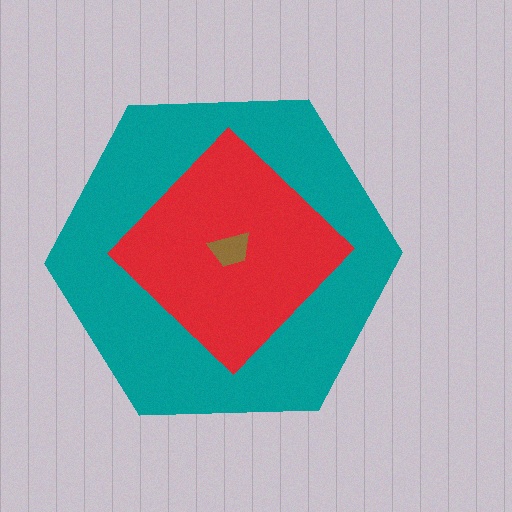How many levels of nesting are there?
3.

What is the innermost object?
The brown trapezoid.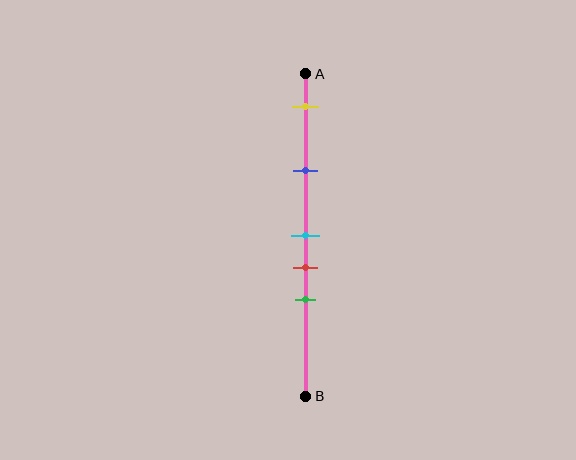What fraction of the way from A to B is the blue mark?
The blue mark is approximately 30% (0.3) of the way from A to B.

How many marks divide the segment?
There are 5 marks dividing the segment.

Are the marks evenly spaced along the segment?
No, the marks are not evenly spaced.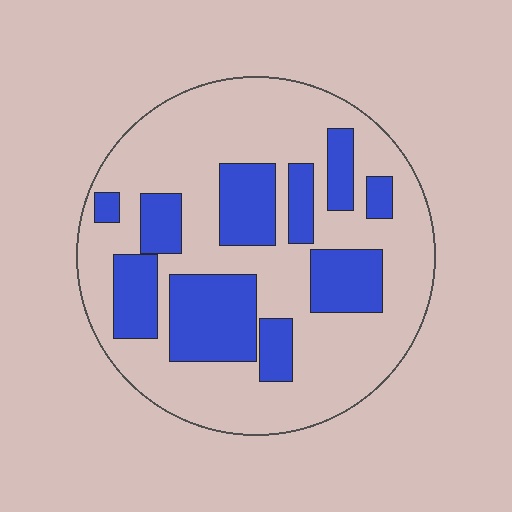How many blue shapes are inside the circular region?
10.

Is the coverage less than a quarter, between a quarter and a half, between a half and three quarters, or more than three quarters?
Between a quarter and a half.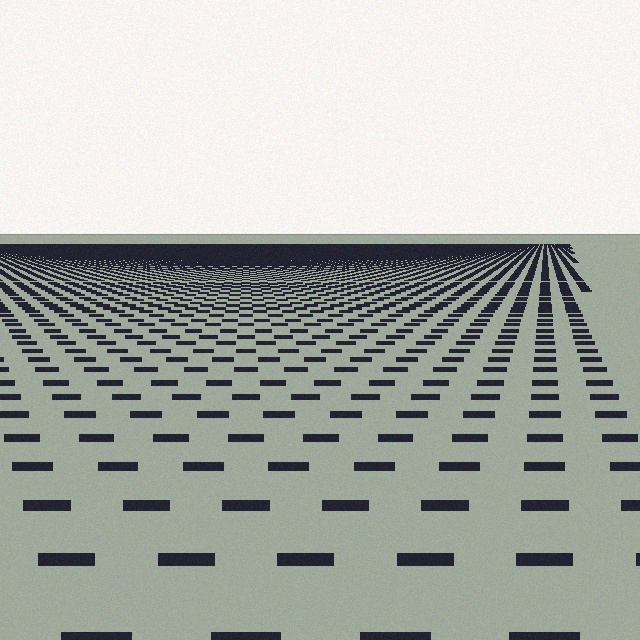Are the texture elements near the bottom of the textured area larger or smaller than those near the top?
Larger. Near the bottom, elements are closer to the viewer and appear at a bigger on-screen size.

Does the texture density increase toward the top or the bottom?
Density increases toward the top.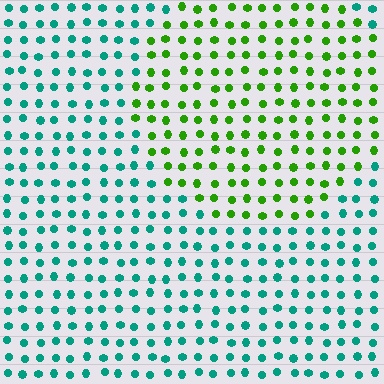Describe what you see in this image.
The image is filled with small teal elements in a uniform arrangement. A circle-shaped region is visible where the elements are tinted to a slightly different hue, forming a subtle color boundary.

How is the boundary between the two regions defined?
The boundary is defined purely by a slight shift in hue (about 62 degrees). Spacing, size, and orientation are identical on both sides.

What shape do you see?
I see a circle.